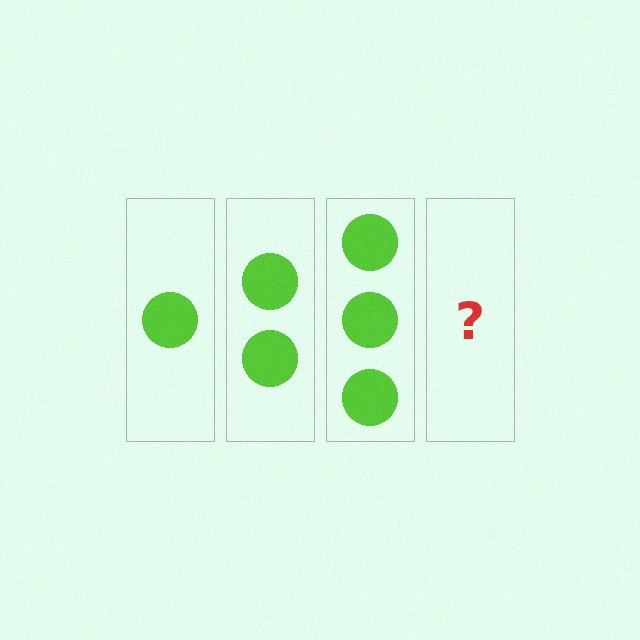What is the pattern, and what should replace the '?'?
The pattern is that each step adds one more circle. The '?' should be 4 circles.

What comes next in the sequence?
The next element should be 4 circles.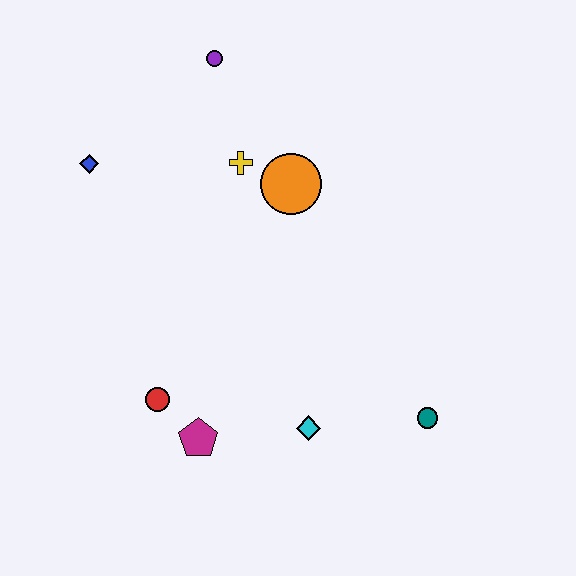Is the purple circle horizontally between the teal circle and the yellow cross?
No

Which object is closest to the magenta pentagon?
The red circle is closest to the magenta pentagon.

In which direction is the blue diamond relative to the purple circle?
The blue diamond is to the left of the purple circle.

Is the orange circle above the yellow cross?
No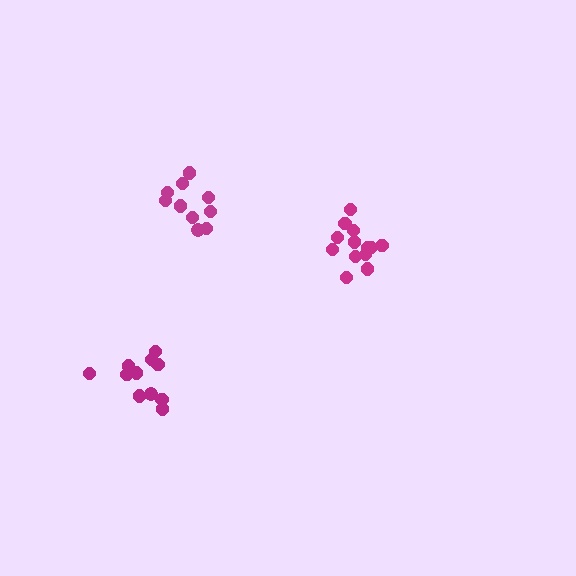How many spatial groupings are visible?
There are 3 spatial groupings.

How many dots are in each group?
Group 1: 13 dots, Group 2: 10 dots, Group 3: 11 dots (34 total).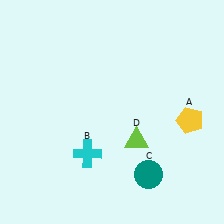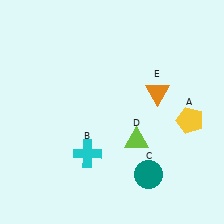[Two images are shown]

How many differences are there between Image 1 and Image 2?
There is 1 difference between the two images.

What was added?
An orange triangle (E) was added in Image 2.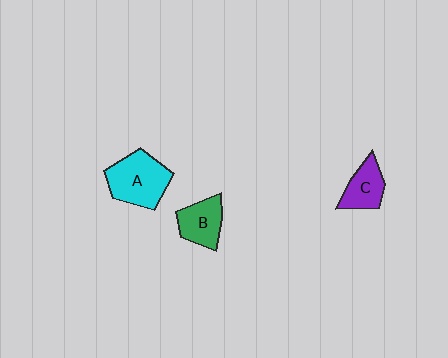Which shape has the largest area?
Shape A (cyan).